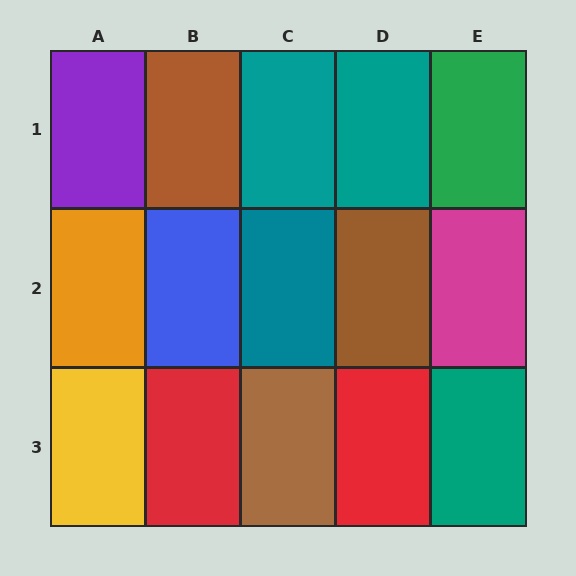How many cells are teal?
4 cells are teal.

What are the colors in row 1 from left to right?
Purple, brown, teal, teal, green.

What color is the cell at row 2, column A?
Orange.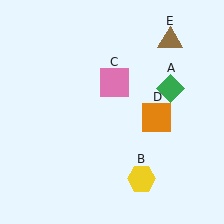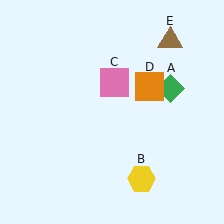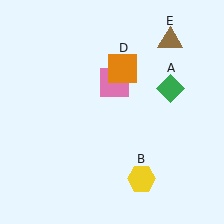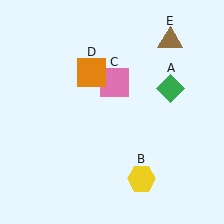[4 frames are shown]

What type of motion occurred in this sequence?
The orange square (object D) rotated counterclockwise around the center of the scene.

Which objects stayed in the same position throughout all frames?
Green diamond (object A) and yellow hexagon (object B) and pink square (object C) and brown triangle (object E) remained stationary.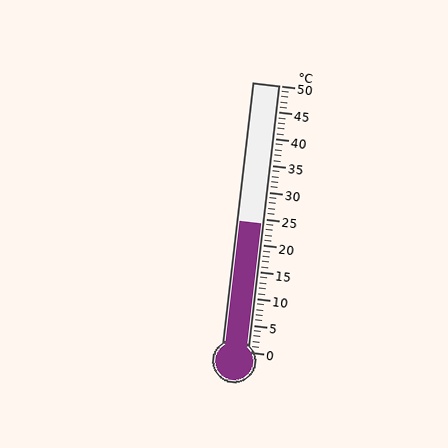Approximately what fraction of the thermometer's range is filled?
The thermometer is filled to approximately 50% of its range.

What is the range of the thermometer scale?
The thermometer scale ranges from 0°C to 50°C.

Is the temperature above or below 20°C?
The temperature is above 20°C.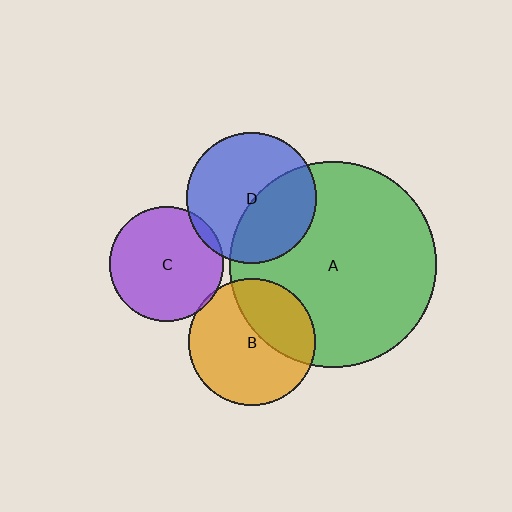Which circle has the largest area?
Circle A (green).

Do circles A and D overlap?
Yes.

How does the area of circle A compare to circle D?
Approximately 2.5 times.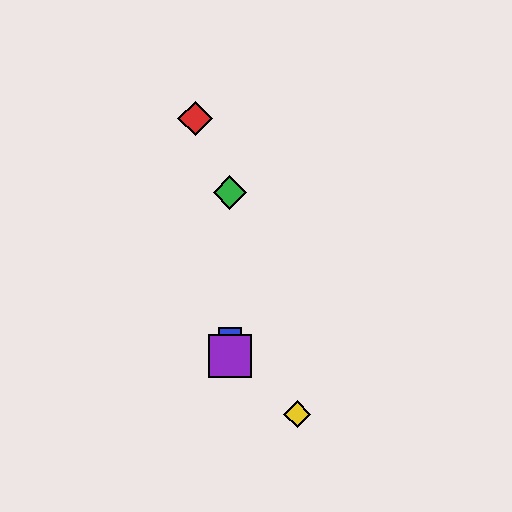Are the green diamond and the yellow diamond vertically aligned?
No, the green diamond is at x≈230 and the yellow diamond is at x≈297.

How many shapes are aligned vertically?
3 shapes (the blue square, the green diamond, the purple square) are aligned vertically.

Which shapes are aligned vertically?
The blue square, the green diamond, the purple square are aligned vertically.